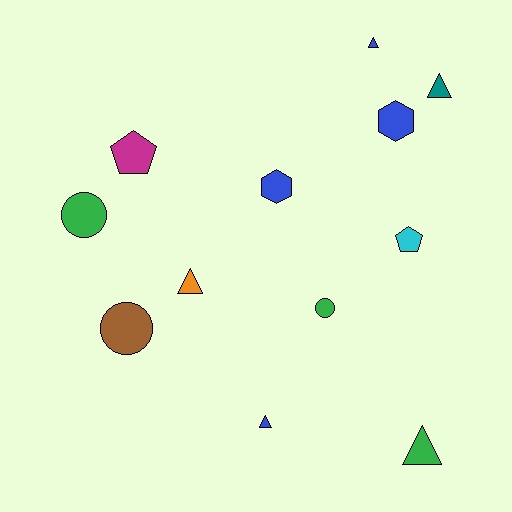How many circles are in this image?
There are 3 circles.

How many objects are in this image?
There are 12 objects.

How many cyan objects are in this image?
There is 1 cyan object.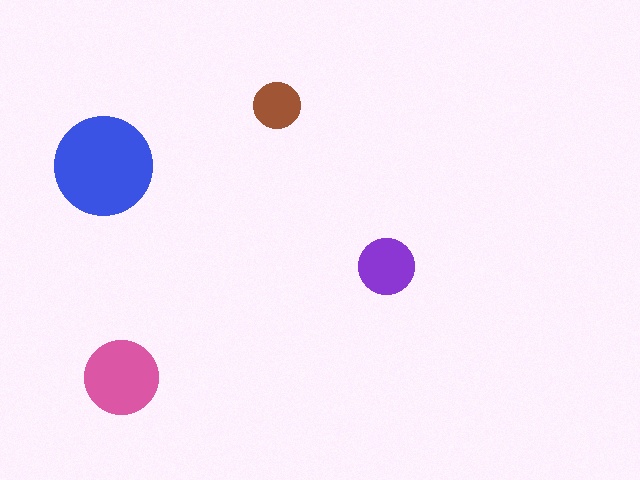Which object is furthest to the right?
The purple circle is rightmost.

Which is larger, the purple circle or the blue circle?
The blue one.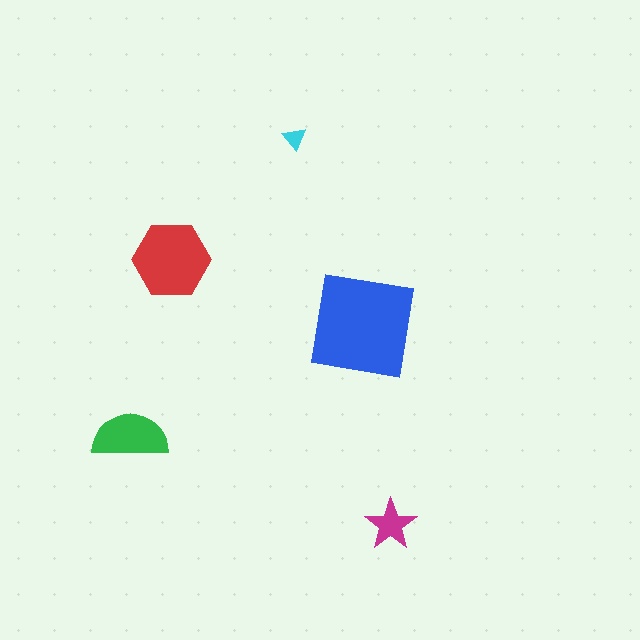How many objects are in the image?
There are 5 objects in the image.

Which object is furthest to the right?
The magenta star is rightmost.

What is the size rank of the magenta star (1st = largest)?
4th.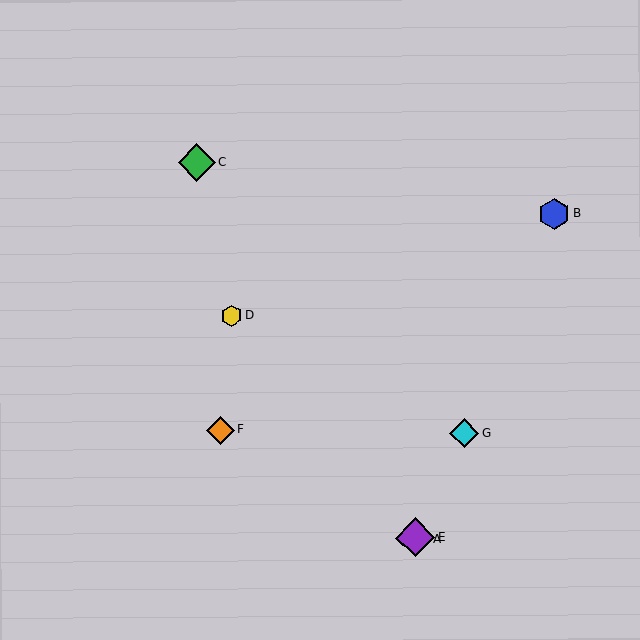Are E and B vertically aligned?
No, E is at x≈416 and B is at x≈555.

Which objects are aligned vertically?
Objects A, E are aligned vertically.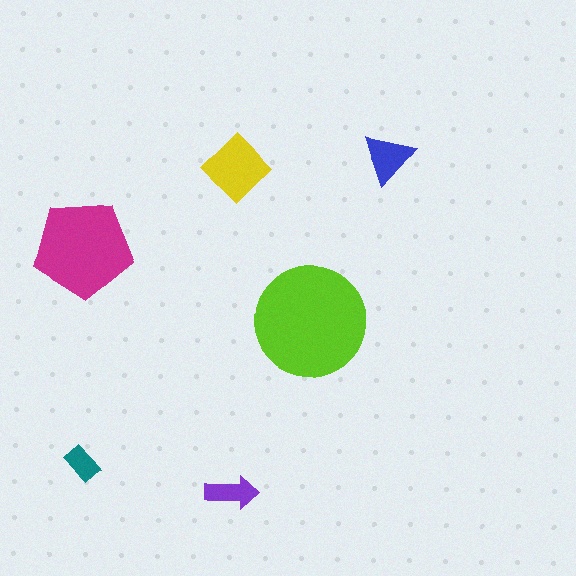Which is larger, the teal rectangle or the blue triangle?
The blue triangle.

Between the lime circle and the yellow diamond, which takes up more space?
The lime circle.